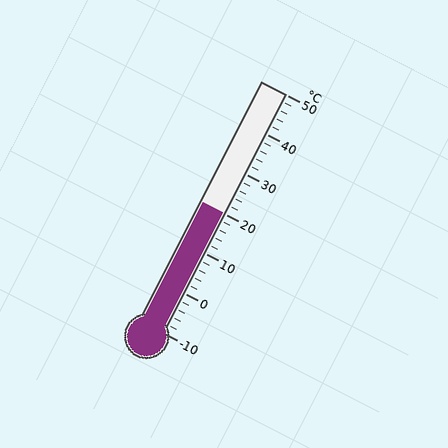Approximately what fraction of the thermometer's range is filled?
The thermometer is filled to approximately 50% of its range.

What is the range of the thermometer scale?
The thermometer scale ranges from -10°C to 50°C.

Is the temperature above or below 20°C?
The temperature is at 20°C.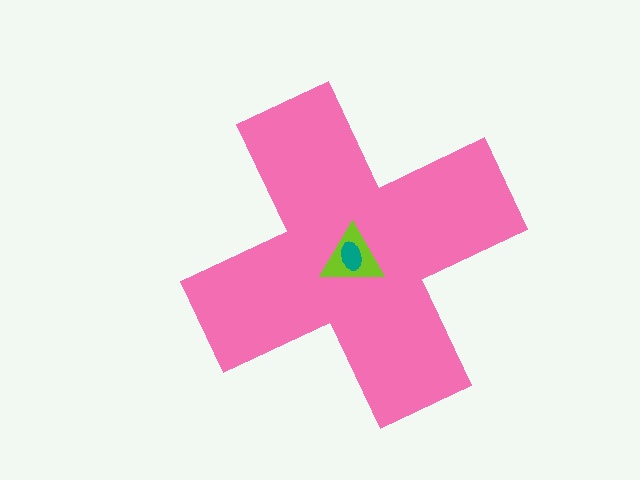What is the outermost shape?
The pink cross.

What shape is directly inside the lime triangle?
The teal ellipse.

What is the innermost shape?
The teal ellipse.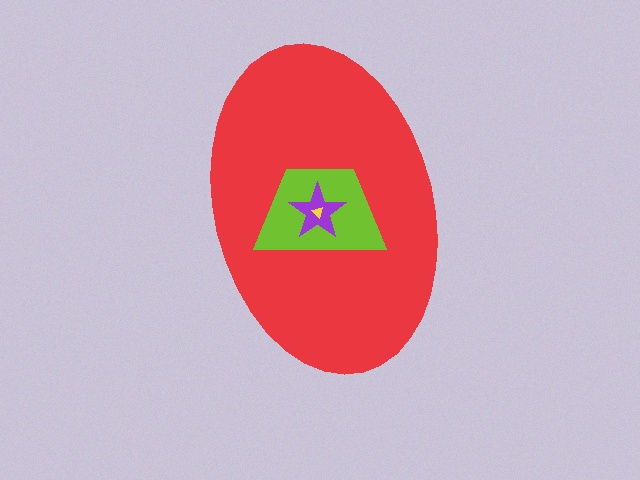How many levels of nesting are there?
4.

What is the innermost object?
The yellow triangle.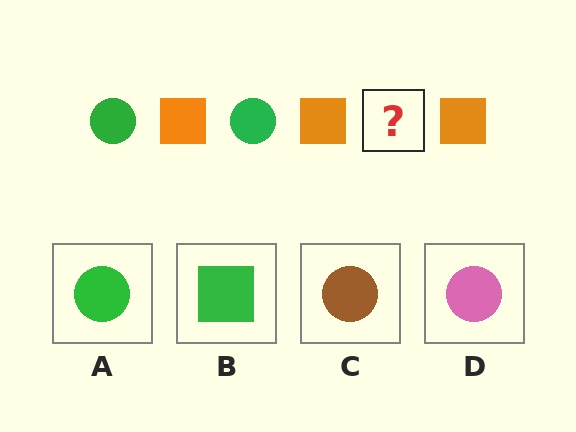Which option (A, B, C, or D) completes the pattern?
A.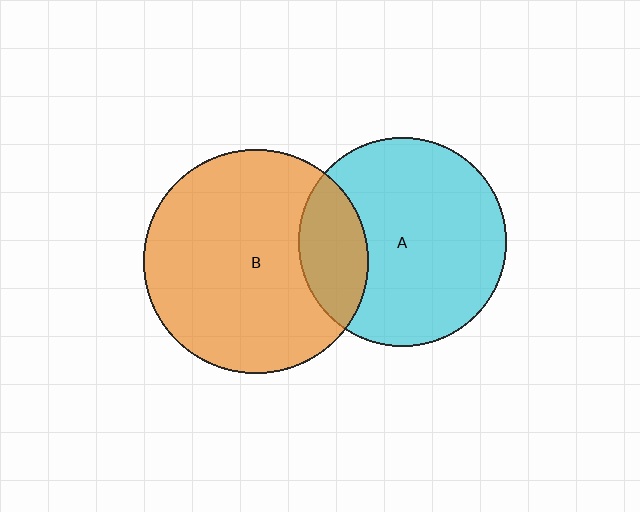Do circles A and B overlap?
Yes.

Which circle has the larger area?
Circle B (orange).